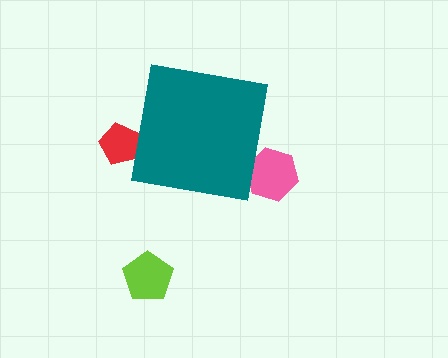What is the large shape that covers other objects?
A teal square.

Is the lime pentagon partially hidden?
No, the lime pentagon is fully visible.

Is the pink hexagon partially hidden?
Yes, the pink hexagon is partially hidden behind the teal square.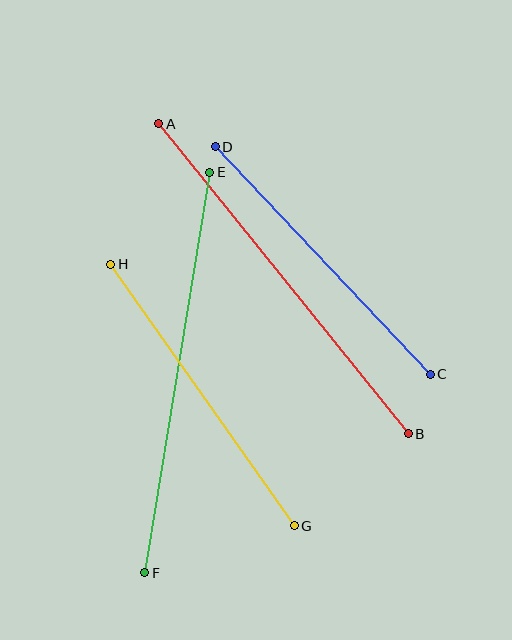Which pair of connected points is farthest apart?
Points E and F are farthest apart.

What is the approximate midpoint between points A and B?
The midpoint is at approximately (284, 279) pixels.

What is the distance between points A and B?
The distance is approximately 398 pixels.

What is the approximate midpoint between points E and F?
The midpoint is at approximately (177, 373) pixels.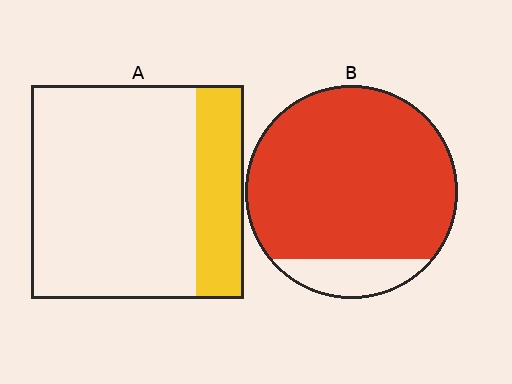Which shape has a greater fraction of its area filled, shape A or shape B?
Shape B.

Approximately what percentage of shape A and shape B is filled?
A is approximately 25% and B is approximately 85%.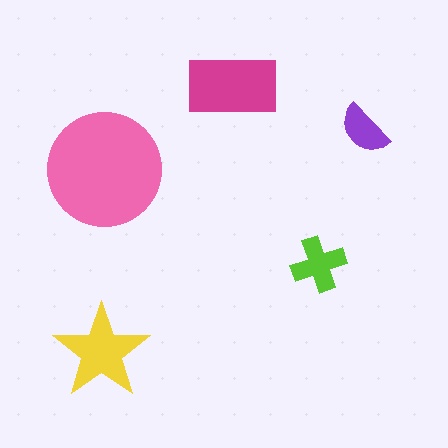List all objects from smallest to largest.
The purple semicircle, the lime cross, the yellow star, the magenta rectangle, the pink circle.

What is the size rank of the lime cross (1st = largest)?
4th.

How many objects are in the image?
There are 5 objects in the image.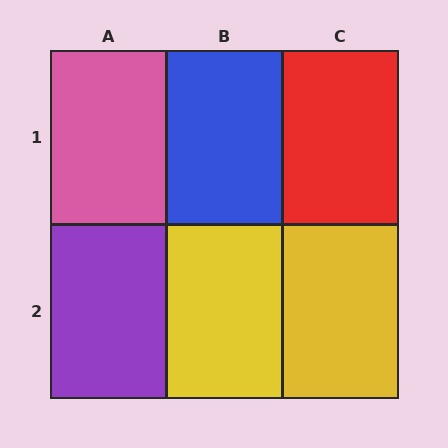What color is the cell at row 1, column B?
Blue.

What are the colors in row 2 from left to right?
Purple, yellow, yellow.